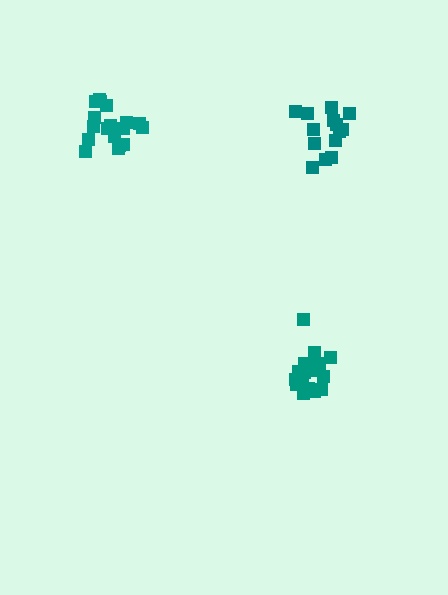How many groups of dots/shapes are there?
There are 3 groups.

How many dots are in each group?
Group 1: 14 dots, Group 2: 18 dots, Group 3: 19 dots (51 total).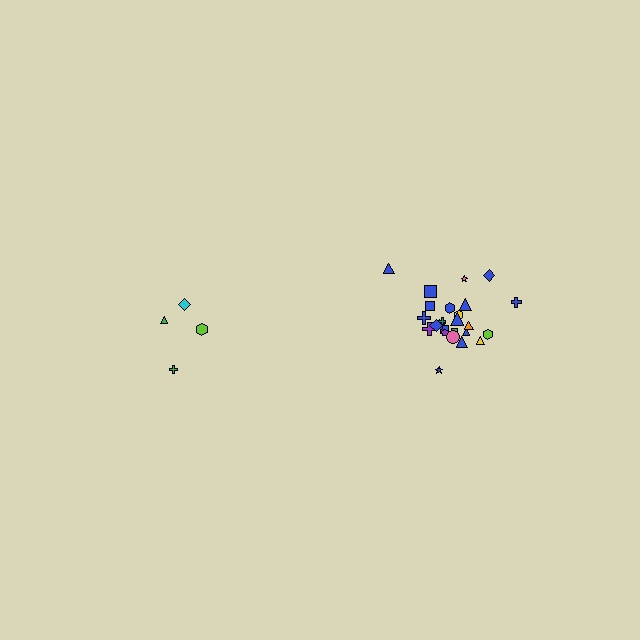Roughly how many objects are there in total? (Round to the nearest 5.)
Roughly 30 objects in total.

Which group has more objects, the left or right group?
The right group.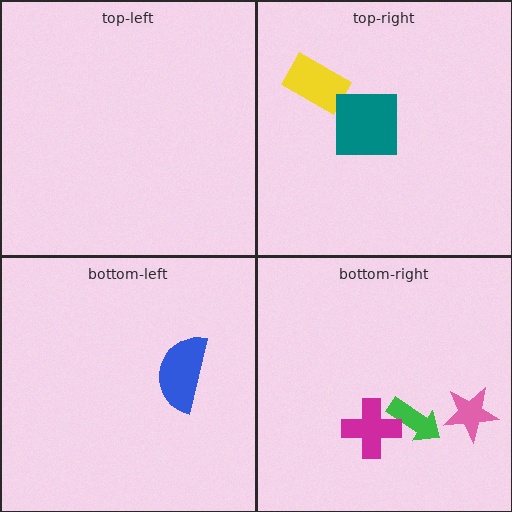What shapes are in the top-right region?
The yellow rectangle, the teal square.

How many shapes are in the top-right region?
2.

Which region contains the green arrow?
The bottom-right region.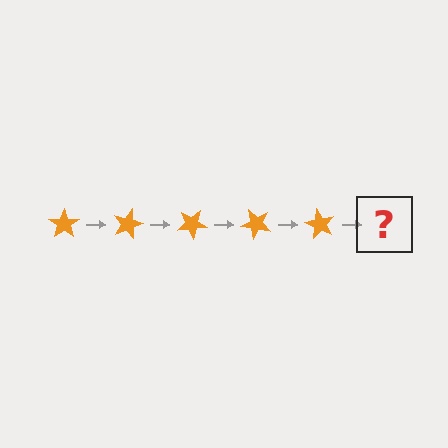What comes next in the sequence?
The next element should be an orange star rotated 75 degrees.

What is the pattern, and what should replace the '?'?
The pattern is that the star rotates 15 degrees each step. The '?' should be an orange star rotated 75 degrees.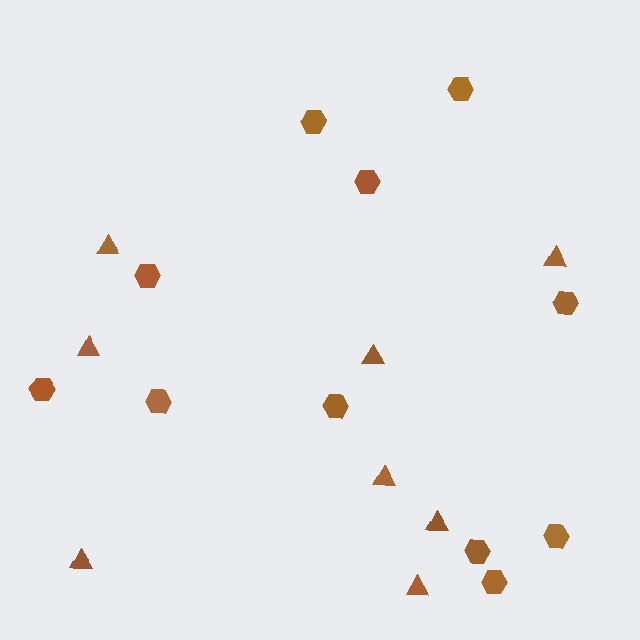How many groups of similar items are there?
There are 2 groups: one group of hexagons (11) and one group of triangles (8).